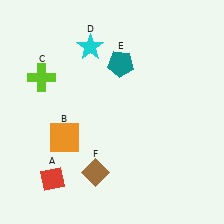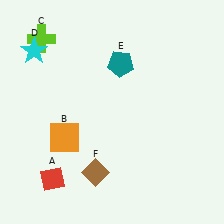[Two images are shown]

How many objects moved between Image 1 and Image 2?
2 objects moved between the two images.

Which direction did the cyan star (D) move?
The cyan star (D) moved left.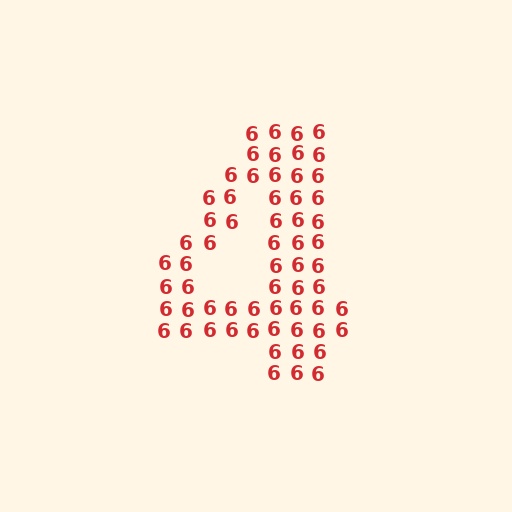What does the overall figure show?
The overall figure shows the digit 4.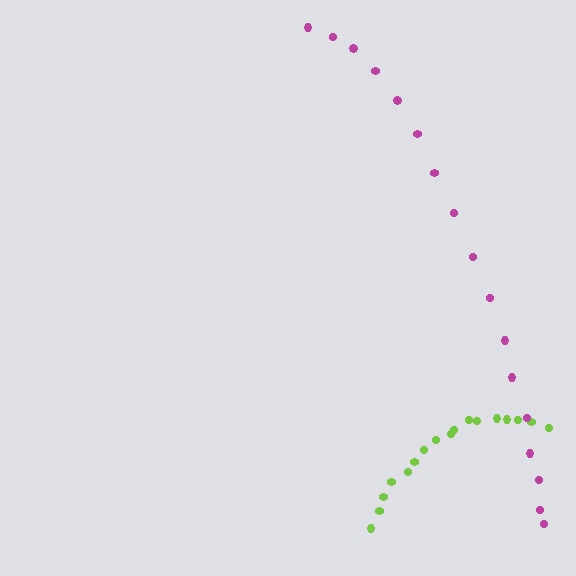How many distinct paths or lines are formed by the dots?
There are 2 distinct paths.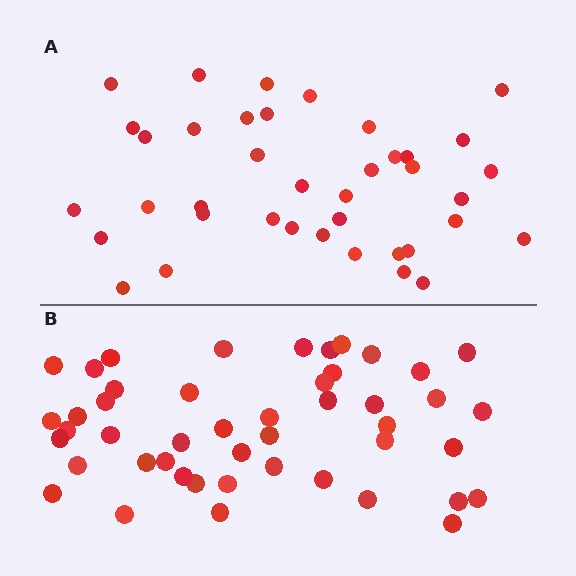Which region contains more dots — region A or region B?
Region B (the bottom region) has more dots.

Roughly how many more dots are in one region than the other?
Region B has roughly 8 or so more dots than region A.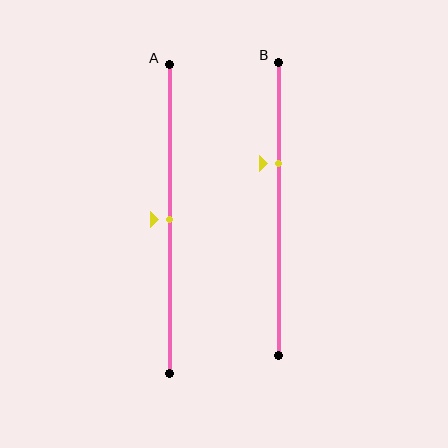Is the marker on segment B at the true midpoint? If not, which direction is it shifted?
No, the marker on segment B is shifted upward by about 15% of the segment length.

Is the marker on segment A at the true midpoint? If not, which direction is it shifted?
Yes, the marker on segment A is at the true midpoint.